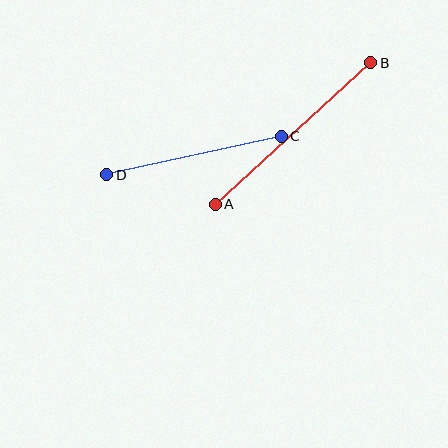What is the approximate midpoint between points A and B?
The midpoint is at approximately (293, 134) pixels.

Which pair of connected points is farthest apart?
Points A and B are farthest apart.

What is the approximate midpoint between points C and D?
The midpoint is at approximately (194, 155) pixels.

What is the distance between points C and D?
The distance is approximately 179 pixels.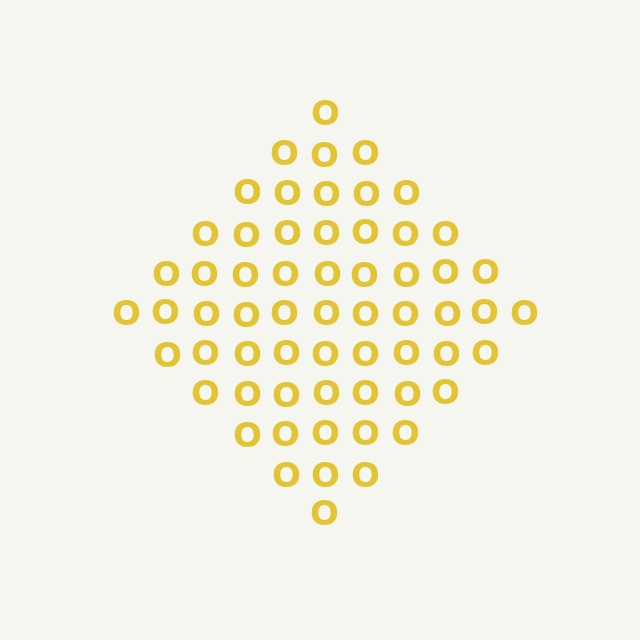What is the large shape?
The large shape is a diamond.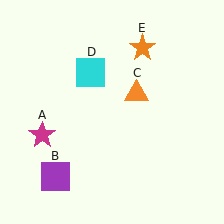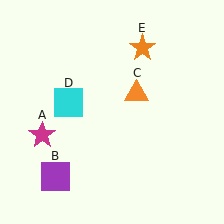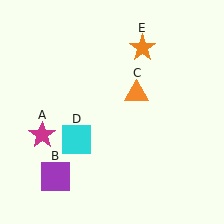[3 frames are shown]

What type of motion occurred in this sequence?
The cyan square (object D) rotated counterclockwise around the center of the scene.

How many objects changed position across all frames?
1 object changed position: cyan square (object D).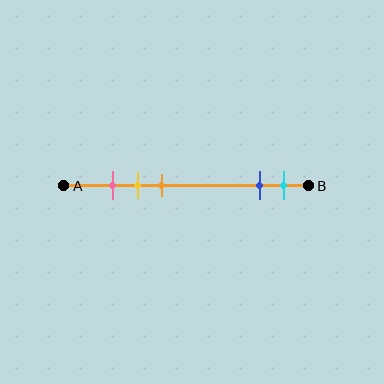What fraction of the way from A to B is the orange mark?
The orange mark is approximately 40% (0.4) of the way from A to B.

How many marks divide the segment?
There are 5 marks dividing the segment.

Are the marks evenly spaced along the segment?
No, the marks are not evenly spaced.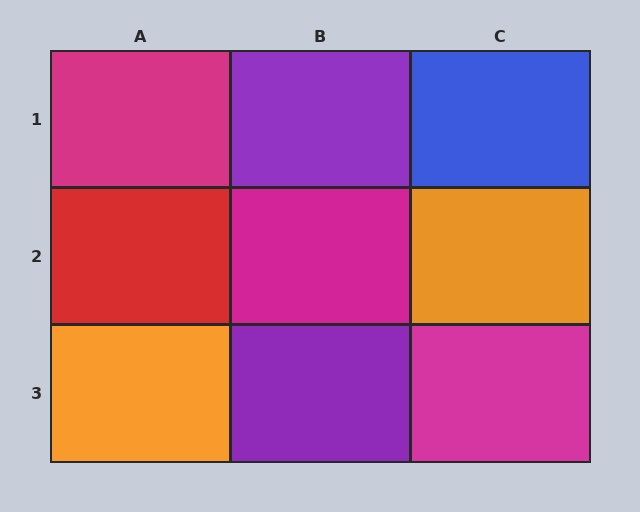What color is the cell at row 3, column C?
Magenta.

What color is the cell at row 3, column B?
Purple.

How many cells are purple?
2 cells are purple.